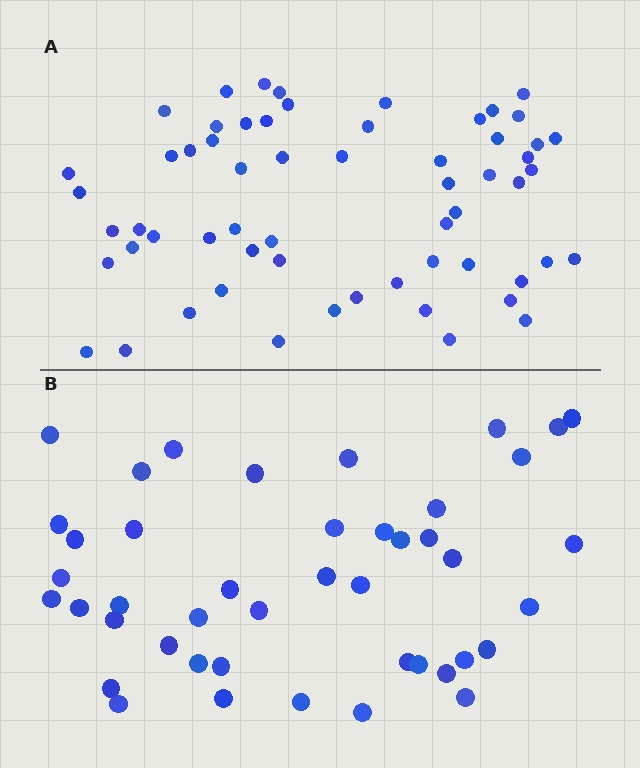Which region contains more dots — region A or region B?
Region A (the top region) has more dots.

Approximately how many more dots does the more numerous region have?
Region A has approximately 15 more dots than region B.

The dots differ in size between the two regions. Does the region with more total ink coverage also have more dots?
No. Region B has more total ink coverage because its dots are larger, but region A actually contains more individual dots. Total area can be misleading — the number of items is what matters here.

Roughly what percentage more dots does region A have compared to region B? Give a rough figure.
About 35% more.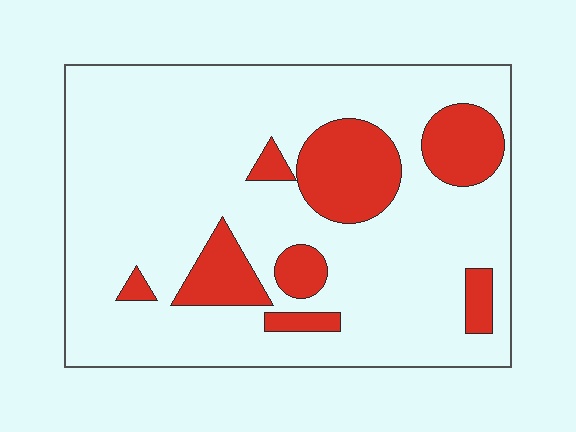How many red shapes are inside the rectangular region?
8.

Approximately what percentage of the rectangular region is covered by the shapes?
Approximately 20%.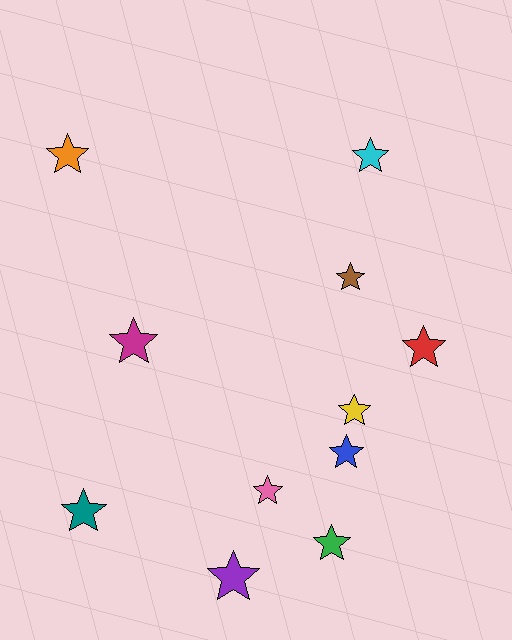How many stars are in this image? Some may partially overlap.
There are 11 stars.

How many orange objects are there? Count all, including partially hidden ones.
There is 1 orange object.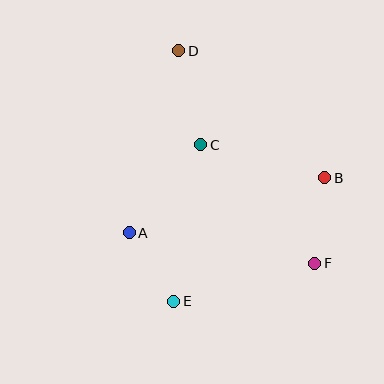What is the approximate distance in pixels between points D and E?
The distance between D and E is approximately 251 pixels.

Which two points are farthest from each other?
Points D and F are farthest from each other.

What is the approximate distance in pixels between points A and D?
The distance between A and D is approximately 189 pixels.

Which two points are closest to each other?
Points A and E are closest to each other.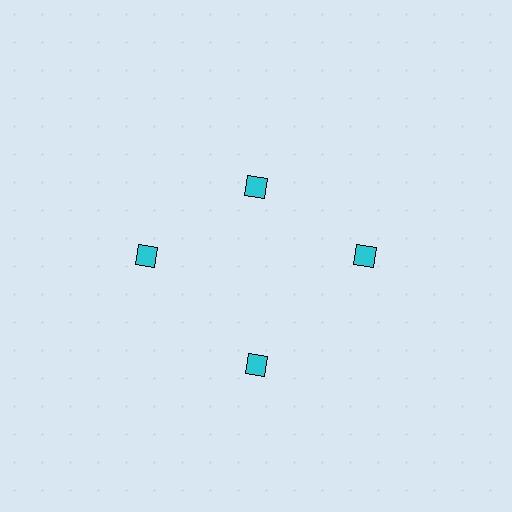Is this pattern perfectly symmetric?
No. The 4 cyan diamonds are arranged in a ring, but one element near the 12 o'clock position is pulled inward toward the center, breaking the 4-fold rotational symmetry.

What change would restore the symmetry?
The symmetry would be restored by moving it outward, back onto the ring so that all 4 diamonds sit at equal angles and equal distance from the center.